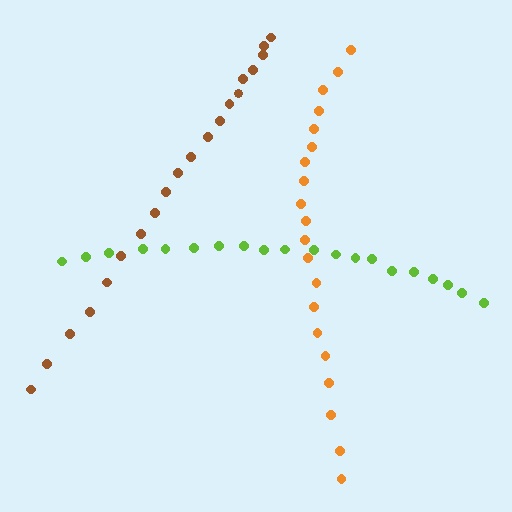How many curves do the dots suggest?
There are 3 distinct paths.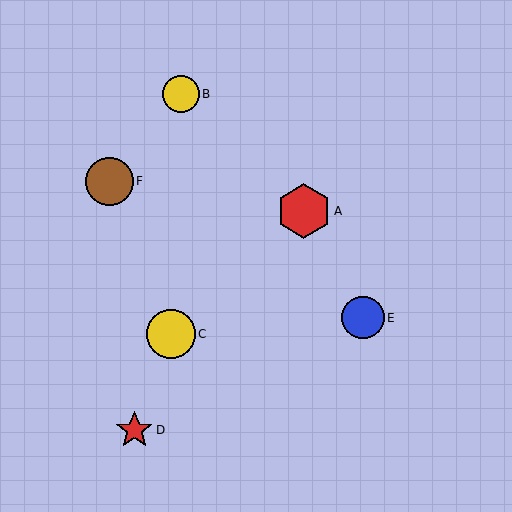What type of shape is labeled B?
Shape B is a yellow circle.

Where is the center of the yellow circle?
The center of the yellow circle is at (181, 94).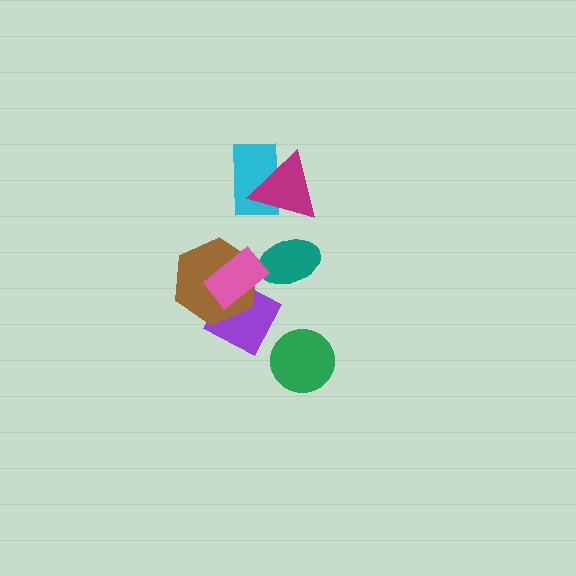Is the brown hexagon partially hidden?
Yes, it is partially covered by another shape.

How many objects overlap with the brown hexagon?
2 objects overlap with the brown hexagon.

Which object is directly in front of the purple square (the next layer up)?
The brown hexagon is directly in front of the purple square.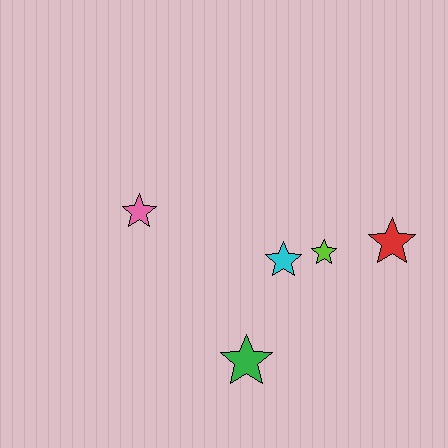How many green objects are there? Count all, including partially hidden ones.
There is 1 green object.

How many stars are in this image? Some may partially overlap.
There are 5 stars.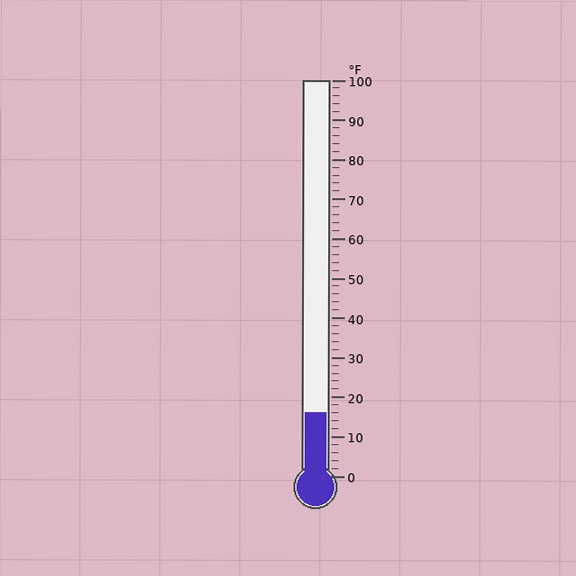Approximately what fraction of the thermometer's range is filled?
The thermometer is filled to approximately 15% of its range.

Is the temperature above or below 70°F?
The temperature is below 70°F.